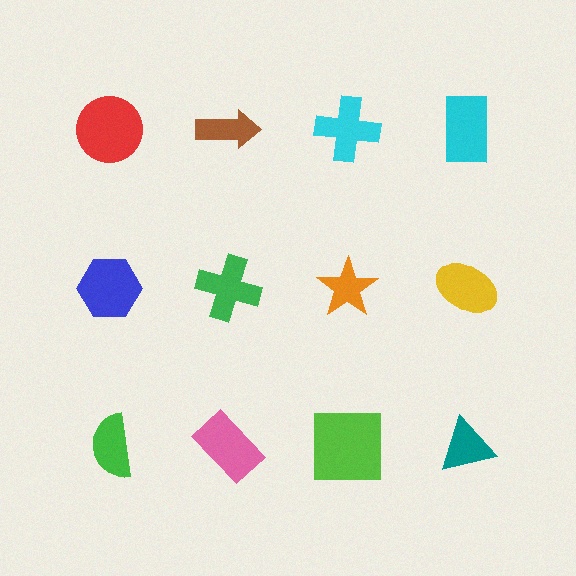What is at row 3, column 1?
A green semicircle.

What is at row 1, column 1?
A red circle.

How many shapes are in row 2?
4 shapes.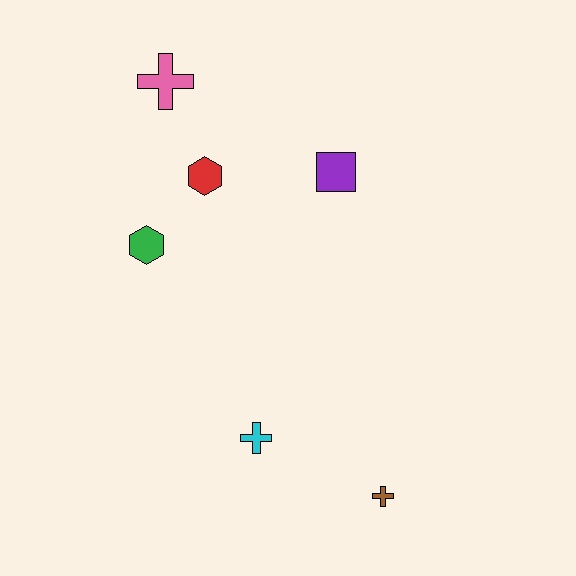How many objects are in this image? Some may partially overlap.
There are 6 objects.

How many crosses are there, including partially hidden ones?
There are 3 crosses.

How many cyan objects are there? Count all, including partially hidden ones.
There is 1 cyan object.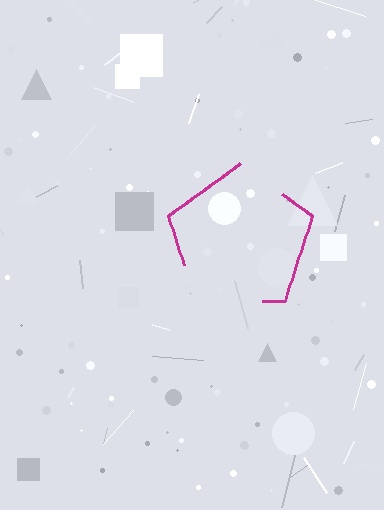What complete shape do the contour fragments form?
The contour fragments form a pentagon.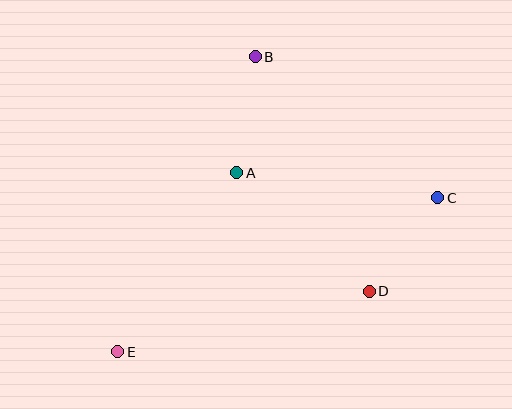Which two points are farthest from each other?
Points C and E are farthest from each other.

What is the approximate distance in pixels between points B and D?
The distance between B and D is approximately 260 pixels.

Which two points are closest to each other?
Points C and D are closest to each other.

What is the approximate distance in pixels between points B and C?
The distance between B and C is approximately 231 pixels.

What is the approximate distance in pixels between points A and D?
The distance between A and D is approximately 178 pixels.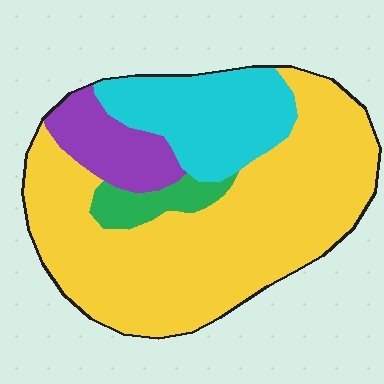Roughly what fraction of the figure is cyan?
Cyan covers 20% of the figure.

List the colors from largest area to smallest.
From largest to smallest: yellow, cyan, purple, green.